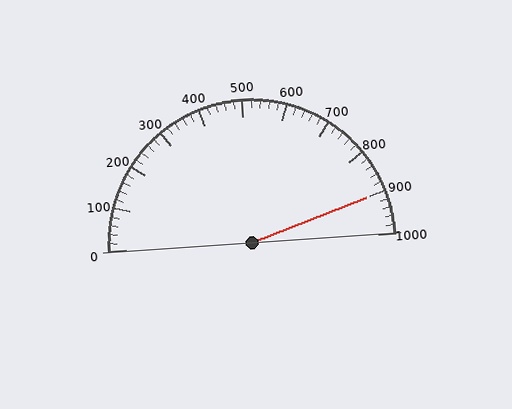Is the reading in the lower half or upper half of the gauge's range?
The reading is in the upper half of the range (0 to 1000).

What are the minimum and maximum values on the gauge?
The gauge ranges from 0 to 1000.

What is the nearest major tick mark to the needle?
The nearest major tick mark is 900.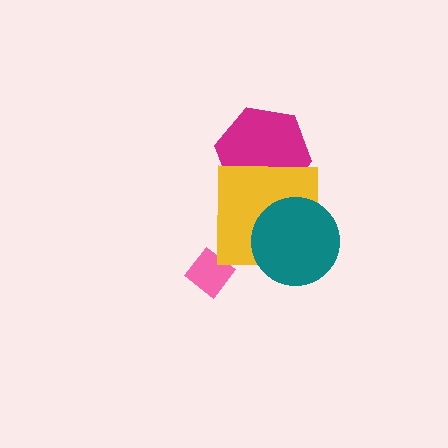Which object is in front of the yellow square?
The teal circle is in front of the yellow square.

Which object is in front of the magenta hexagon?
The yellow square is in front of the magenta hexagon.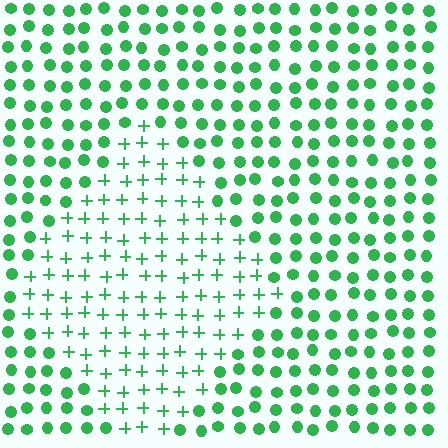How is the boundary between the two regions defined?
The boundary is defined by a change in element shape: plus signs inside vs. circles outside. All elements share the same color and spacing.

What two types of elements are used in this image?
The image uses plus signs inside the diamond region and circles outside it.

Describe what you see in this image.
The image is filled with small green elements arranged in a uniform grid. A diamond-shaped region contains plus signs, while the surrounding area contains circles. The boundary is defined purely by the change in element shape.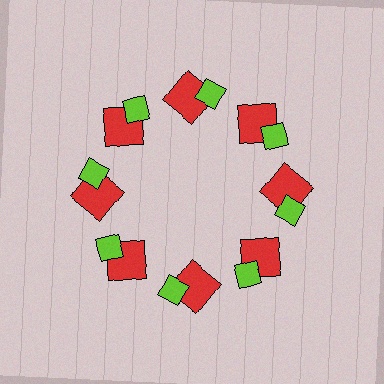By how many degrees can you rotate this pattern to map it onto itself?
The pattern maps onto itself every 45 degrees of rotation.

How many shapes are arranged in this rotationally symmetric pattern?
There are 16 shapes, arranged in 8 groups of 2.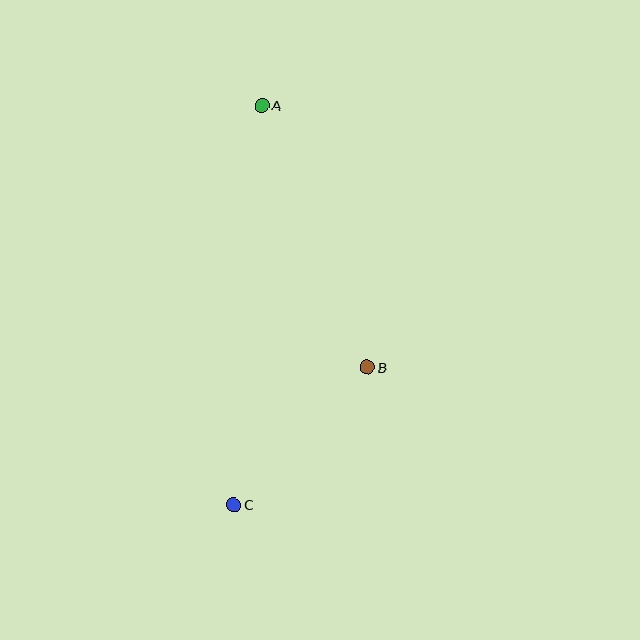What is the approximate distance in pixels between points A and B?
The distance between A and B is approximately 283 pixels.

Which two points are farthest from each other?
Points A and C are farthest from each other.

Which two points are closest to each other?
Points B and C are closest to each other.